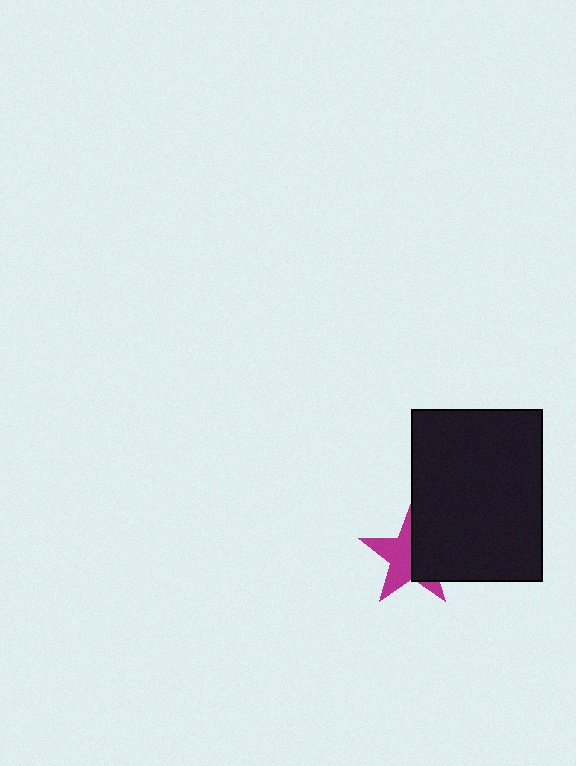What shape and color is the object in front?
The object in front is a black rectangle.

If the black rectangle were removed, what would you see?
You would see the complete magenta star.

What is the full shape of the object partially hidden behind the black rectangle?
The partially hidden object is a magenta star.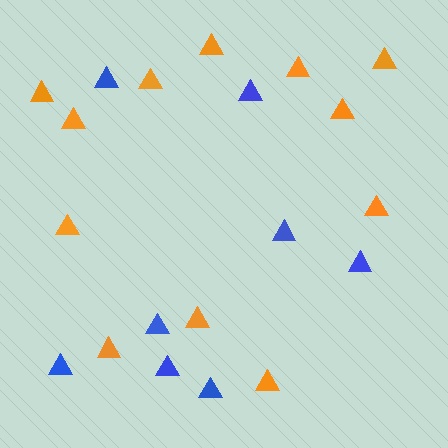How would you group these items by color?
There are 2 groups: one group of blue triangles (8) and one group of orange triangles (12).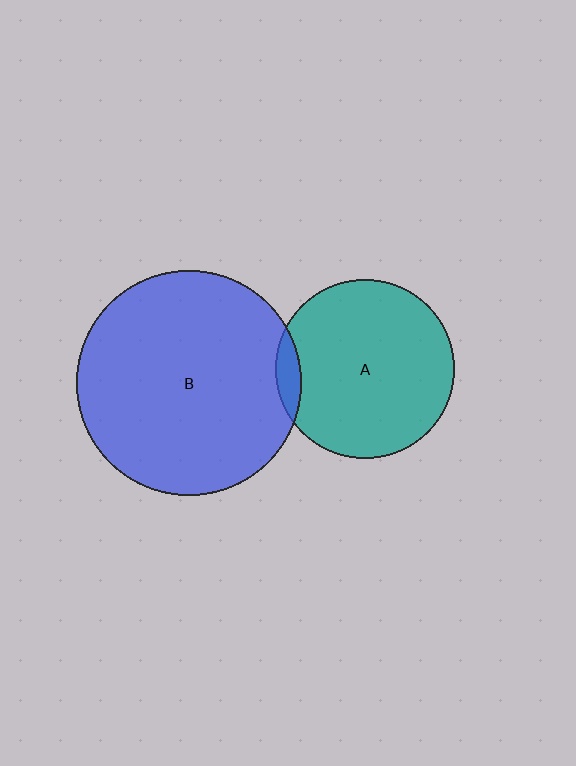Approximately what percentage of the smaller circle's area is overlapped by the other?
Approximately 5%.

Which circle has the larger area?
Circle B (blue).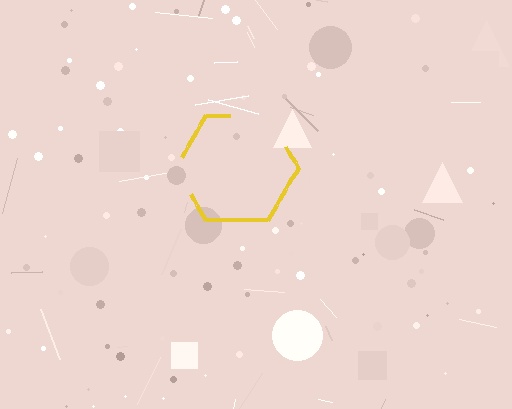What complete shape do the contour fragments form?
The contour fragments form a hexagon.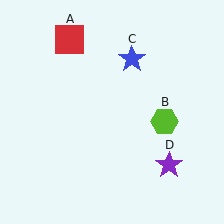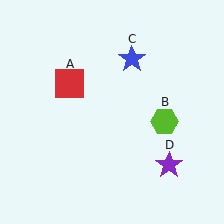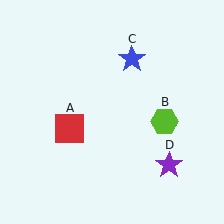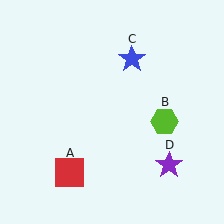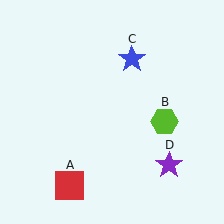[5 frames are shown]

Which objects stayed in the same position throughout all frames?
Lime hexagon (object B) and blue star (object C) and purple star (object D) remained stationary.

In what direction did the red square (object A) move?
The red square (object A) moved down.